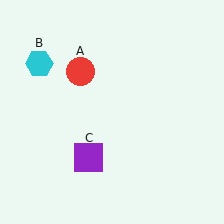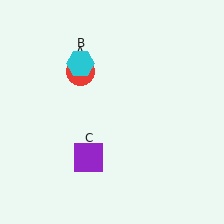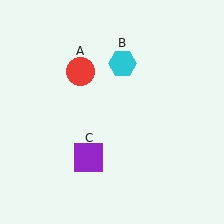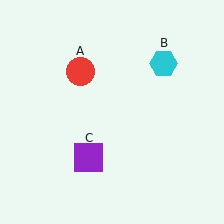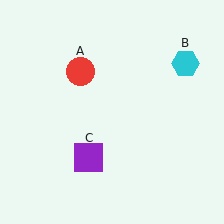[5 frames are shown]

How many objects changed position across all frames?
1 object changed position: cyan hexagon (object B).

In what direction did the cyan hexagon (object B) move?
The cyan hexagon (object B) moved right.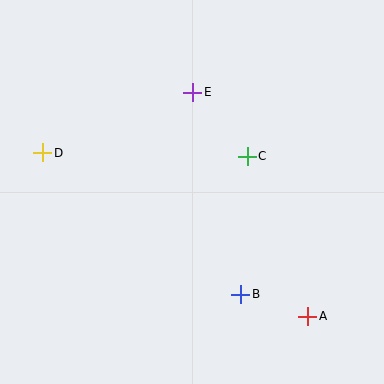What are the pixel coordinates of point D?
Point D is at (43, 153).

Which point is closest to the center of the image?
Point C at (247, 156) is closest to the center.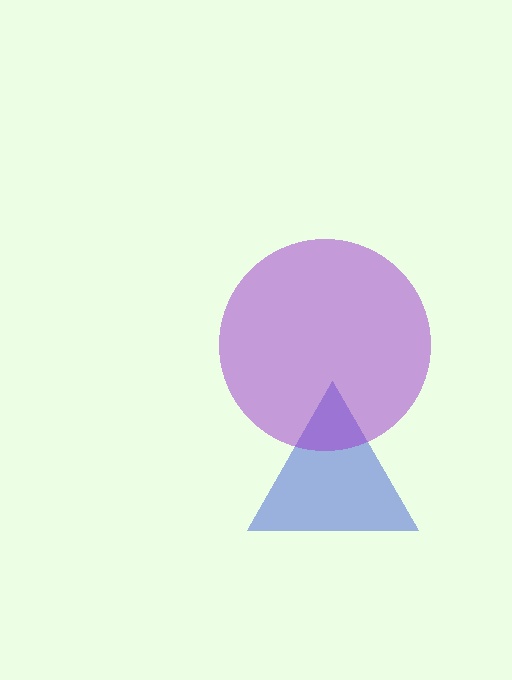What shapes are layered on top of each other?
The layered shapes are: a blue triangle, a purple circle.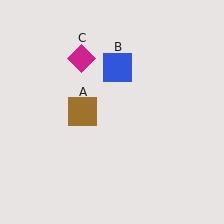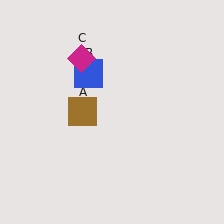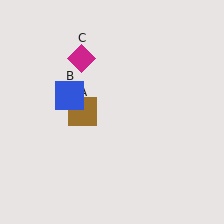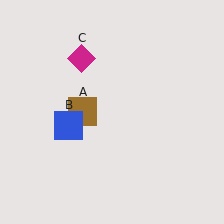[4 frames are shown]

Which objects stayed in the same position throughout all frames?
Brown square (object A) and magenta diamond (object C) remained stationary.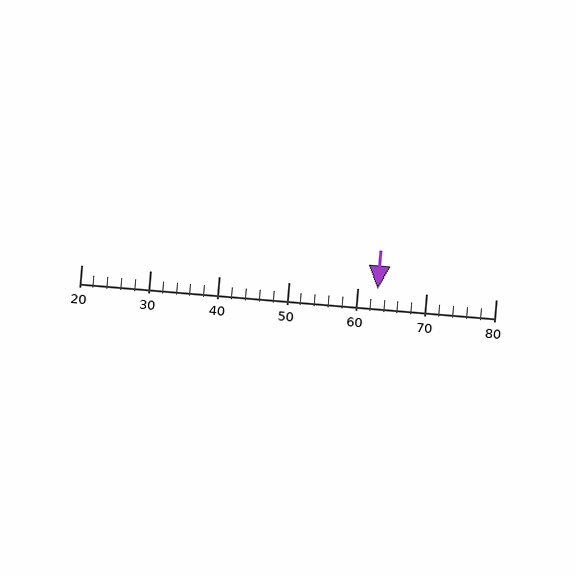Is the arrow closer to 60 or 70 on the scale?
The arrow is closer to 60.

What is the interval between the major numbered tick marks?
The major tick marks are spaced 10 units apart.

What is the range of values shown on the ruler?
The ruler shows values from 20 to 80.